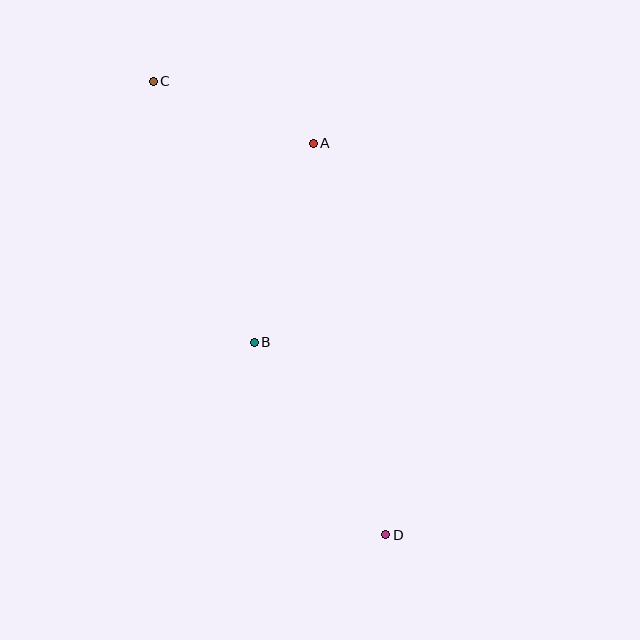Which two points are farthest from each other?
Points C and D are farthest from each other.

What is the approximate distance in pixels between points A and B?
The distance between A and B is approximately 208 pixels.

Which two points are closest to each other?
Points A and C are closest to each other.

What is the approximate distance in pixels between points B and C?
The distance between B and C is approximately 280 pixels.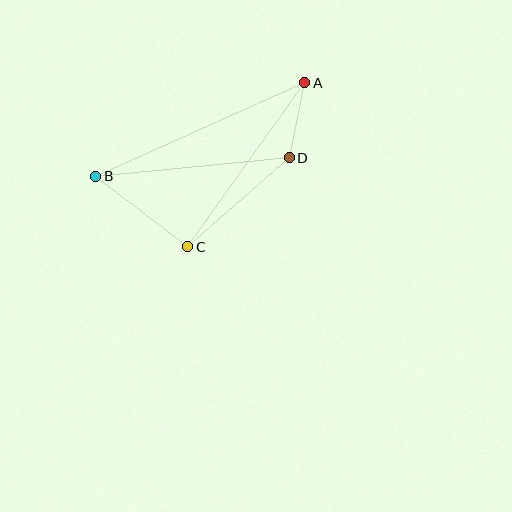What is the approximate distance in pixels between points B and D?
The distance between B and D is approximately 195 pixels.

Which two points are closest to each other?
Points A and D are closest to each other.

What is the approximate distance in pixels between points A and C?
The distance between A and C is approximately 202 pixels.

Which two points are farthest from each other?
Points A and B are farthest from each other.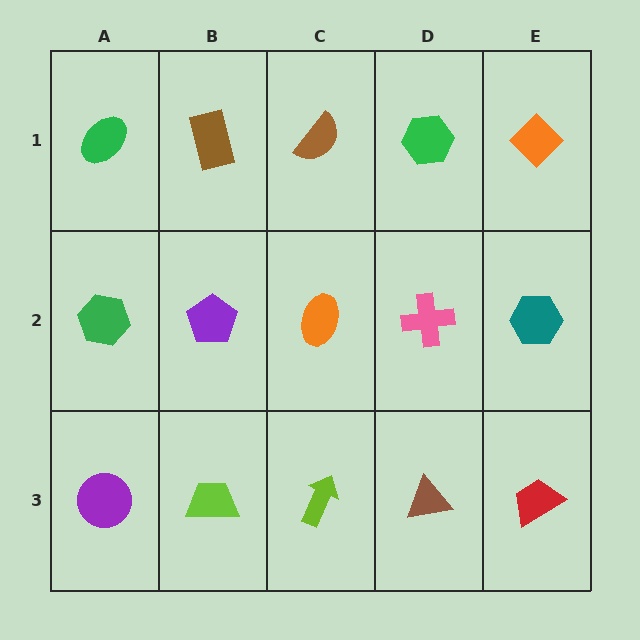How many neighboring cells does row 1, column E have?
2.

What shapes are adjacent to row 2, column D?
A green hexagon (row 1, column D), a brown triangle (row 3, column D), an orange ellipse (row 2, column C), a teal hexagon (row 2, column E).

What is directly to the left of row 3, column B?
A purple circle.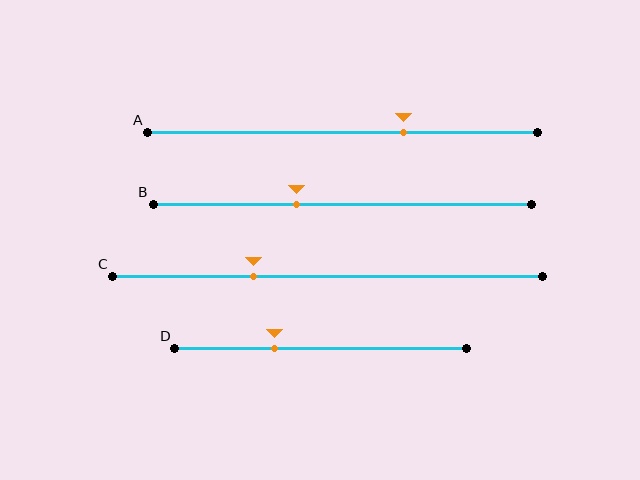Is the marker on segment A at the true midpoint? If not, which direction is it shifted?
No, the marker on segment A is shifted to the right by about 16% of the segment length.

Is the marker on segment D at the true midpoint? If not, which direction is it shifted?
No, the marker on segment D is shifted to the left by about 16% of the segment length.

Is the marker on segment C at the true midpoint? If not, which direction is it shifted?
No, the marker on segment C is shifted to the left by about 17% of the segment length.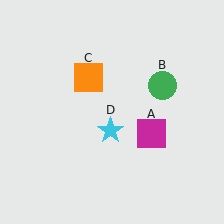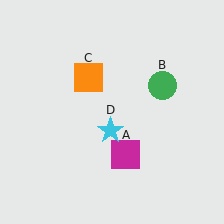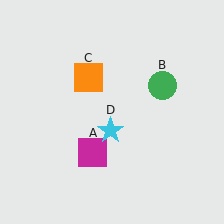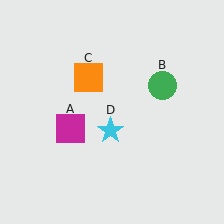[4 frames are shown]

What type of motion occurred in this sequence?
The magenta square (object A) rotated clockwise around the center of the scene.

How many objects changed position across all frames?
1 object changed position: magenta square (object A).